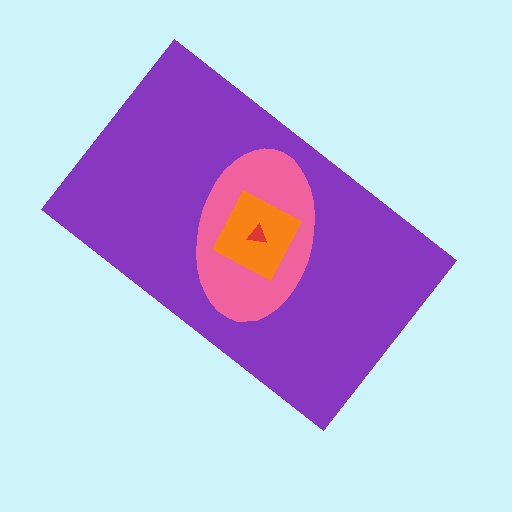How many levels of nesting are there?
4.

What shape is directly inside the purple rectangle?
The pink ellipse.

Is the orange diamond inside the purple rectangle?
Yes.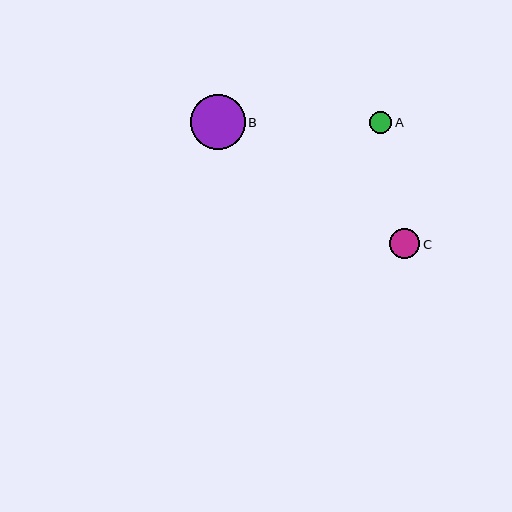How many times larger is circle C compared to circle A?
Circle C is approximately 1.3 times the size of circle A.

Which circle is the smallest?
Circle A is the smallest with a size of approximately 22 pixels.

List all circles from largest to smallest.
From largest to smallest: B, C, A.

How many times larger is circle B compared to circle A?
Circle B is approximately 2.5 times the size of circle A.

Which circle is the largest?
Circle B is the largest with a size of approximately 55 pixels.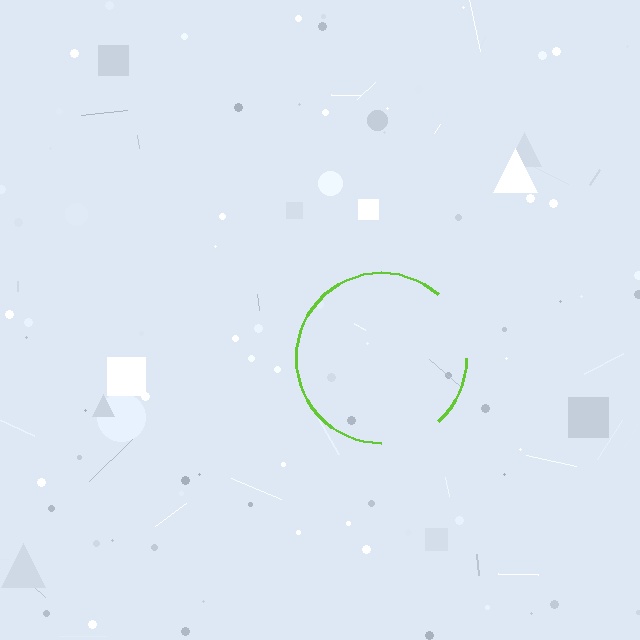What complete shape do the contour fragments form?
The contour fragments form a circle.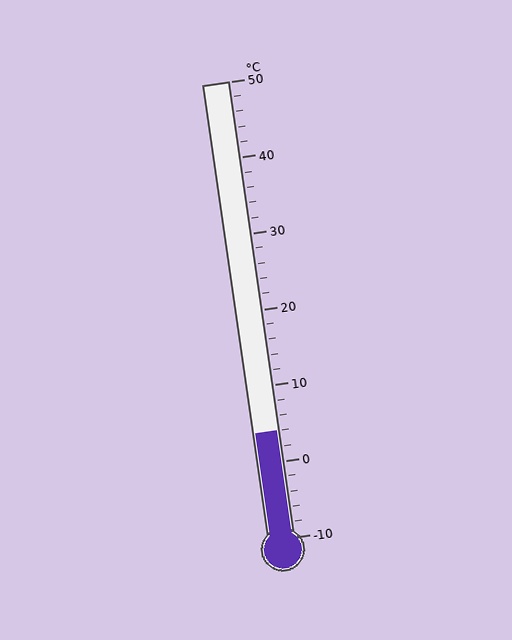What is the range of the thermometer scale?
The thermometer scale ranges from -10°C to 50°C.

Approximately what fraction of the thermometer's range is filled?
The thermometer is filled to approximately 25% of its range.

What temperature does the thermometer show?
The thermometer shows approximately 4°C.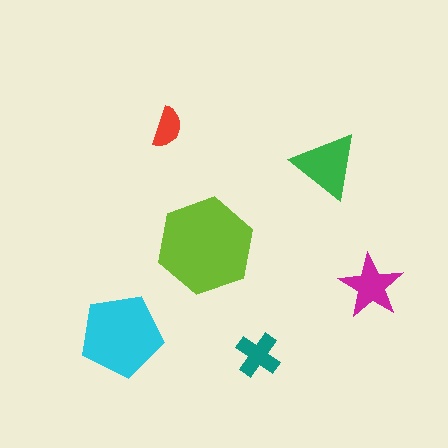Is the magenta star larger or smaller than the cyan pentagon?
Smaller.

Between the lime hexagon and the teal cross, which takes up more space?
The lime hexagon.